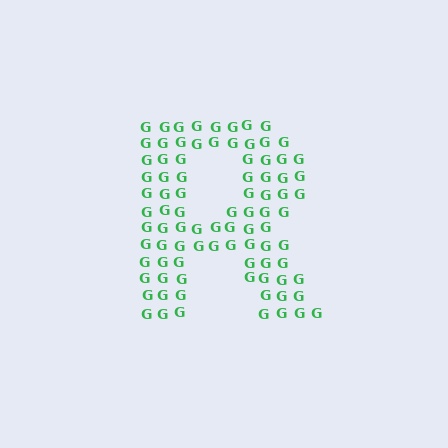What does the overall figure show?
The overall figure shows the letter R.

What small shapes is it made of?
It is made of small letter G's.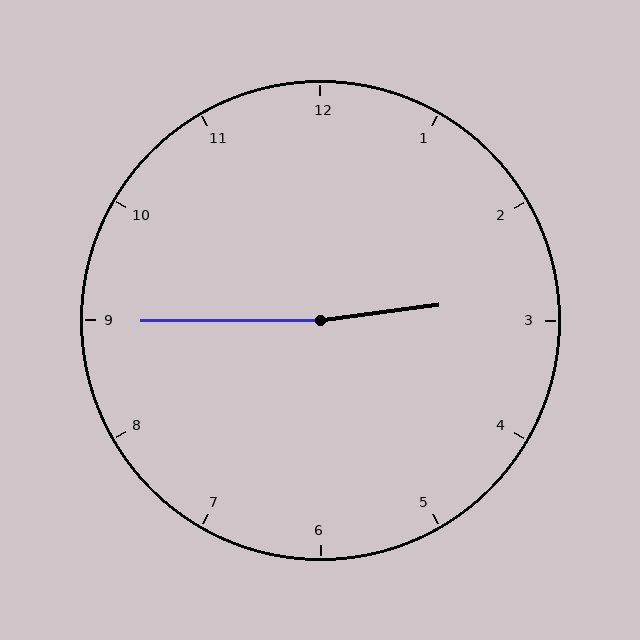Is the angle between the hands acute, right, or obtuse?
It is obtuse.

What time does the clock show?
2:45.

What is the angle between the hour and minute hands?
Approximately 172 degrees.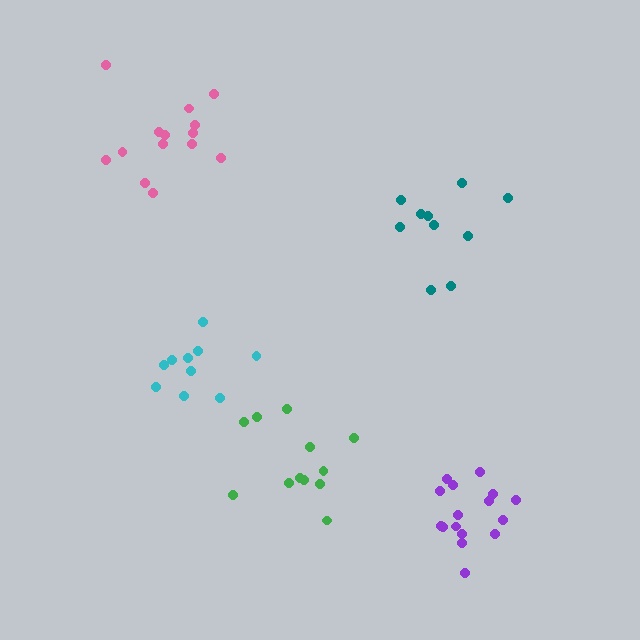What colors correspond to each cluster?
The clusters are colored: teal, pink, cyan, green, purple.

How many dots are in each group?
Group 1: 10 dots, Group 2: 14 dots, Group 3: 10 dots, Group 4: 12 dots, Group 5: 16 dots (62 total).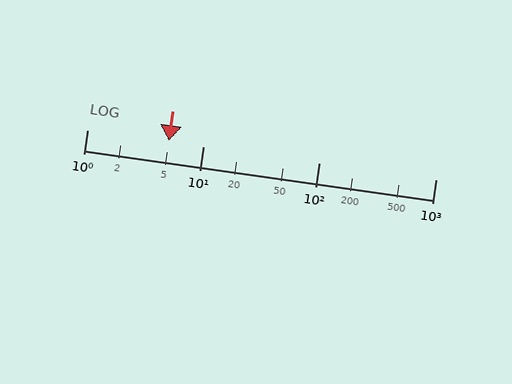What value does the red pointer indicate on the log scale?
The pointer indicates approximately 5.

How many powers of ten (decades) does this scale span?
The scale spans 3 decades, from 1 to 1000.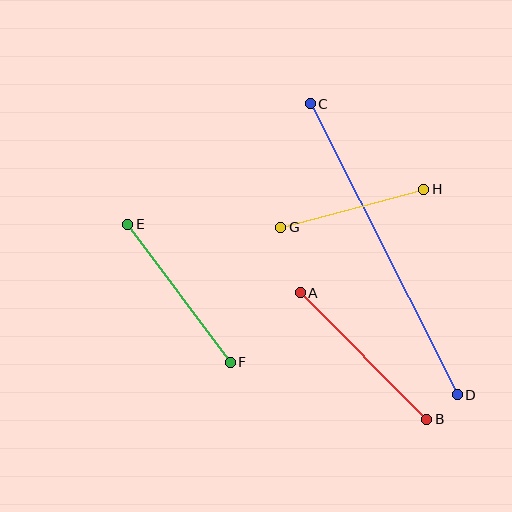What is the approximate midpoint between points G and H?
The midpoint is at approximately (352, 208) pixels.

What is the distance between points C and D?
The distance is approximately 326 pixels.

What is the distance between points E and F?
The distance is approximately 172 pixels.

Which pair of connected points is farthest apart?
Points C and D are farthest apart.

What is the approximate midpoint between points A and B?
The midpoint is at approximately (363, 356) pixels.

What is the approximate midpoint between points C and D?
The midpoint is at approximately (384, 249) pixels.